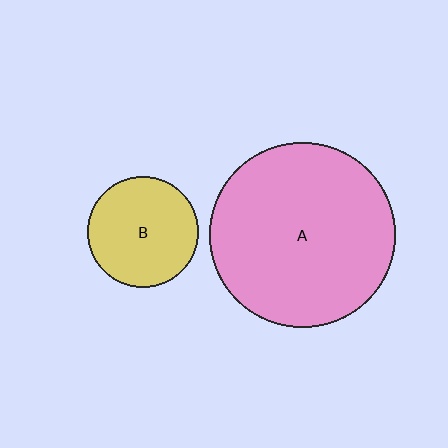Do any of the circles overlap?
No, none of the circles overlap.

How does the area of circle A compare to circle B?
Approximately 2.8 times.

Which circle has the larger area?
Circle A (pink).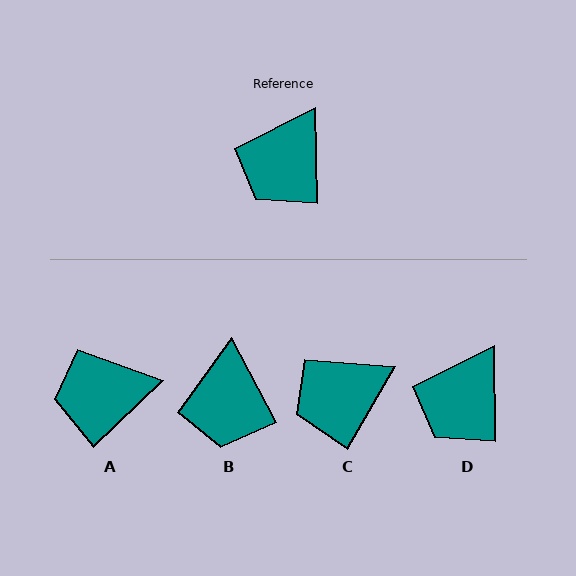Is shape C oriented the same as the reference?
No, it is off by about 31 degrees.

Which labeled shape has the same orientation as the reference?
D.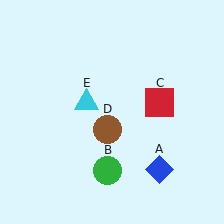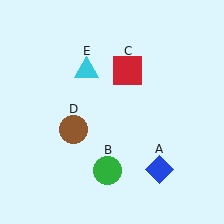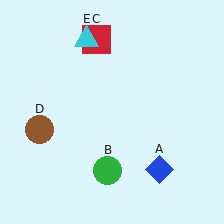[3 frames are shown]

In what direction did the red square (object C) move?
The red square (object C) moved up and to the left.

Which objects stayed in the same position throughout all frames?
Blue diamond (object A) and green circle (object B) remained stationary.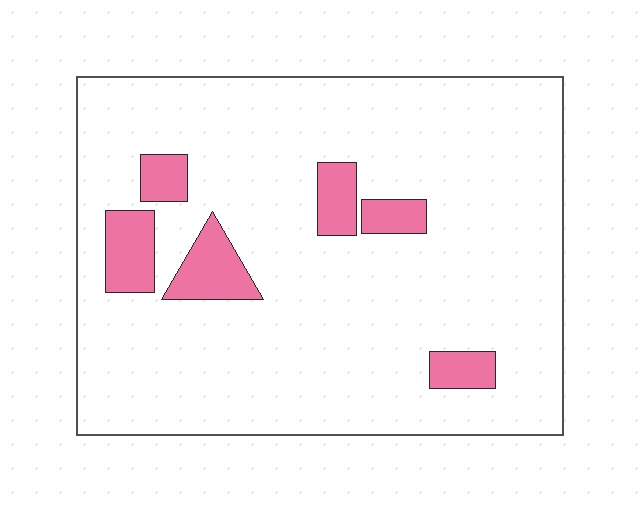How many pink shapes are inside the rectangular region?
6.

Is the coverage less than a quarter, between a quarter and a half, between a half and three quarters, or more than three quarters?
Less than a quarter.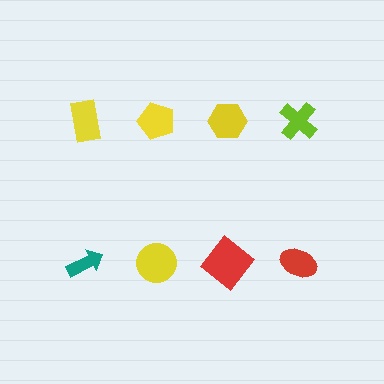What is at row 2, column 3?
A red diamond.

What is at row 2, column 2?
A yellow circle.